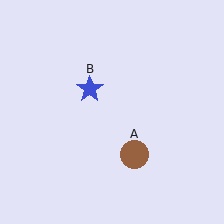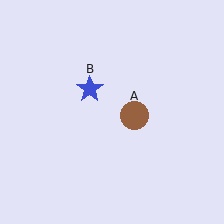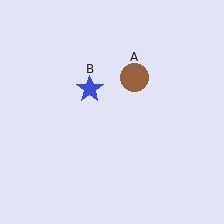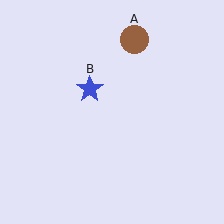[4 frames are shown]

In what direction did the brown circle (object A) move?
The brown circle (object A) moved up.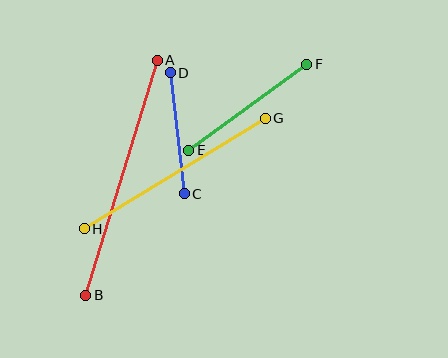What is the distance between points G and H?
The distance is approximately 212 pixels.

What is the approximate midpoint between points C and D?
The midpoint is at approximately (177, 133) pixels.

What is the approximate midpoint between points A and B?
The midpoint is at approximately (122, 178) pixels.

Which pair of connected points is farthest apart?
Points A and B are farthest apart.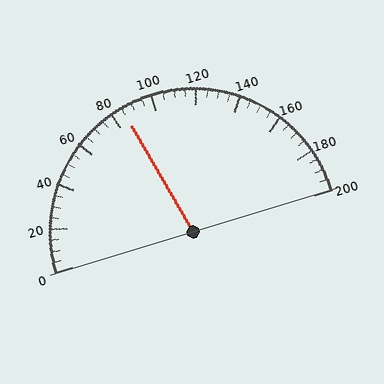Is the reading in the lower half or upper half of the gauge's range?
The reading is in the lower half of the range (0 to 200).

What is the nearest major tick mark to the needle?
The nearest major tick mark is 80.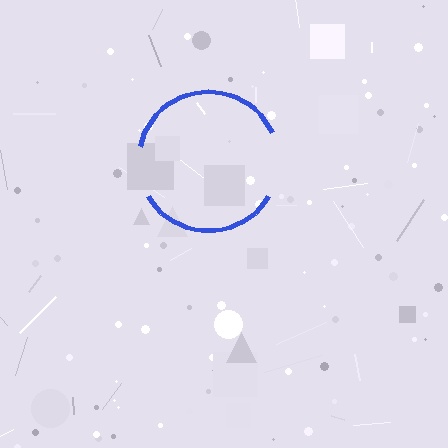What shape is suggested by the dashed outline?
The dashed outline suggests a circle.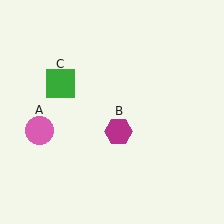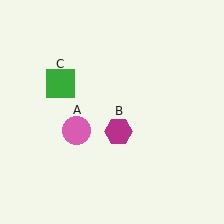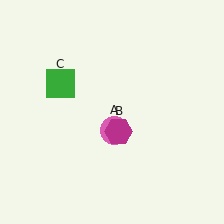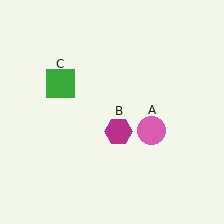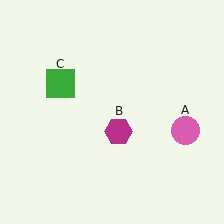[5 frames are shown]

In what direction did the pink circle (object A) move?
The pink circle (object A) moved right.